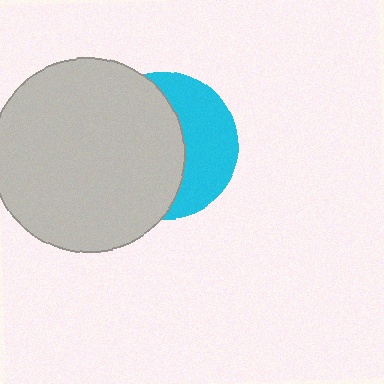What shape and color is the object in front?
The object in front is a light gray circle.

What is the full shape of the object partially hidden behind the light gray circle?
The partially hidden object is a cyan circle.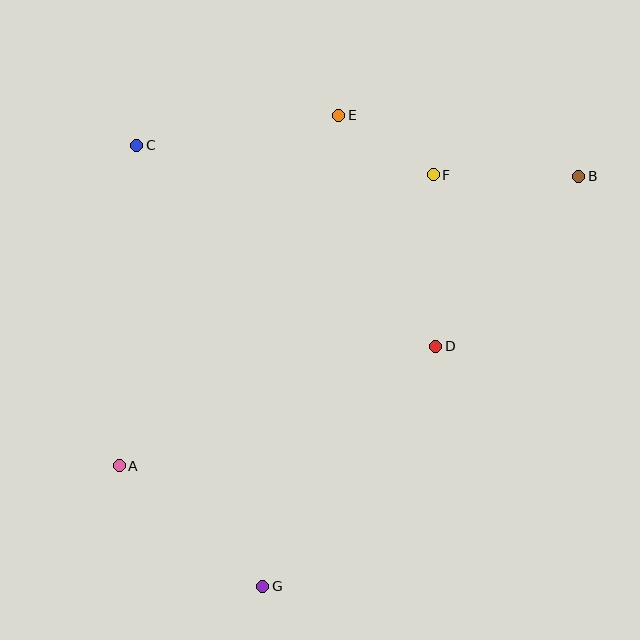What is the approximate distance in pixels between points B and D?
The distance between B and D is approximately 222 pixels.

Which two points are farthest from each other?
Points A and B are farthest from each other.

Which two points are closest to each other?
Points E and F are closest to each other.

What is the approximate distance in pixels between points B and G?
The distance between B and G is approximately 518 pixels.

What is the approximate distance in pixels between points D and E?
The distance between D and E is approximately 251 pixels.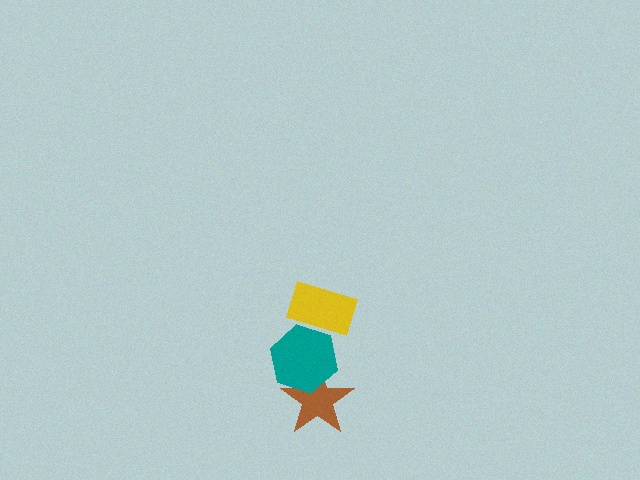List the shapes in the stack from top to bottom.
From top to bottom: the yellow rectangle, the teal hexagon, the brown star.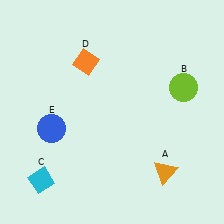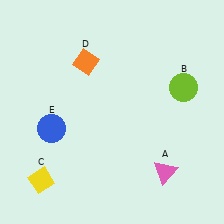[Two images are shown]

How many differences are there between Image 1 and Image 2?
There are 2 differences between the two images.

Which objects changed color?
A changed from orange to pink. C changed from cyan to yellow.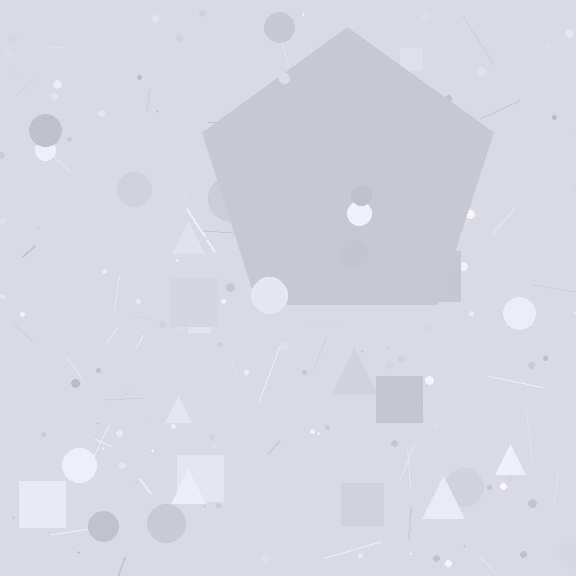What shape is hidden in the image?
A pentagon is hidden in the image.